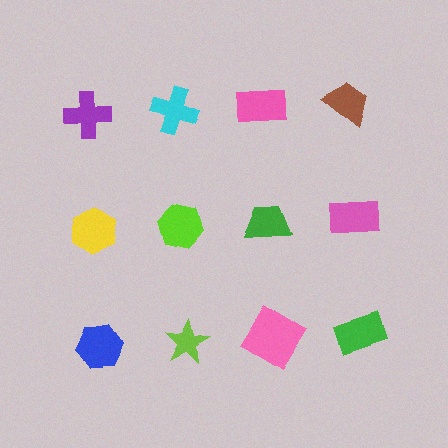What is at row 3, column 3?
A pink diamond.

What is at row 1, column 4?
A brown trapezoid.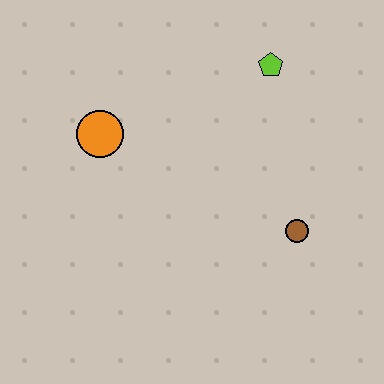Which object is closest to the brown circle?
The lime pentagon is closest to the brown circle.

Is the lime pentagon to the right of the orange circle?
Yes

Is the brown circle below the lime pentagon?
Yes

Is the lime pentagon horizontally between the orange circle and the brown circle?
Yes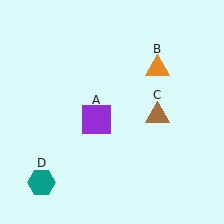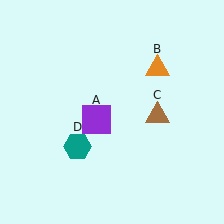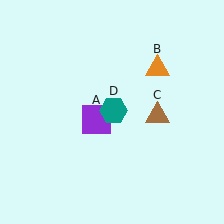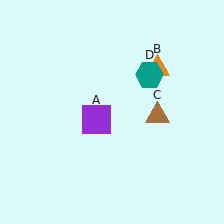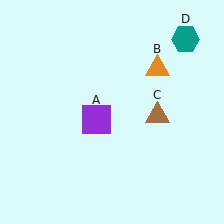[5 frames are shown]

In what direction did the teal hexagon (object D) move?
The teal hexagon (object D) moved up and to the right.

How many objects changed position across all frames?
1 object changed position: teal hexagon (object D).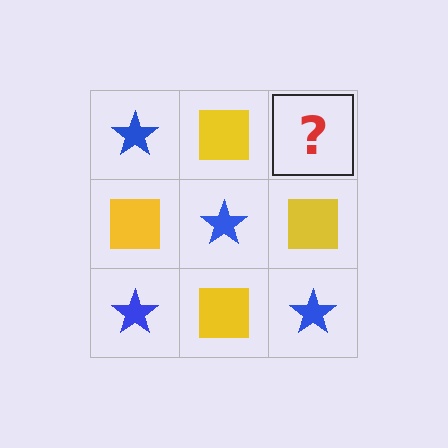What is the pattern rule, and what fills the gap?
The rule is that it alternates blue star and yellow square in a checkerboard pattern. The gap should be filled with a blue star.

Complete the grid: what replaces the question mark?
The question mark should be replaced with a blue star.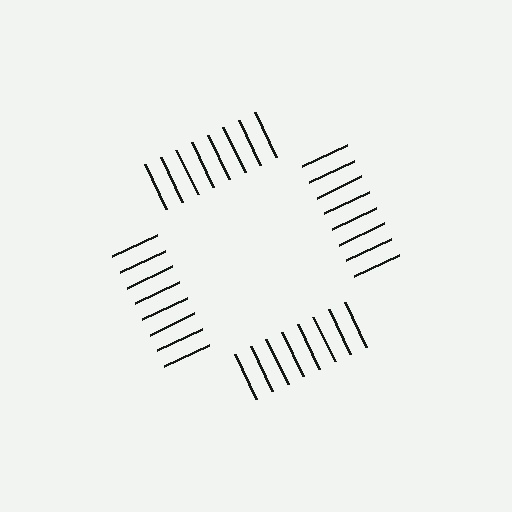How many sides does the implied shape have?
4 sides — the line-ends trace a square.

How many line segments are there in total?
32 — 8 along each of the 4 edges.